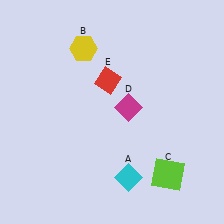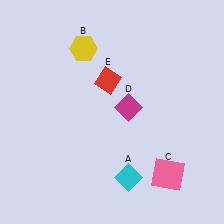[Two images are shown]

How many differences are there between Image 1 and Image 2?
There is 1 difference between the two images.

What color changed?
The square (C) changed from lime in Image 1 to pink in Image 2.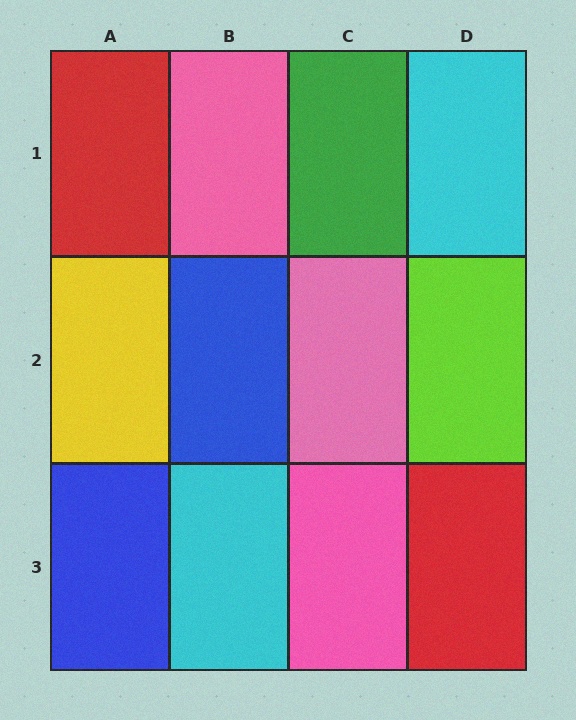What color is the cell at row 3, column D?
Red.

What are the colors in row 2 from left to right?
Yellow, blue, pink, lime.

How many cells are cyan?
2 cells are cyan.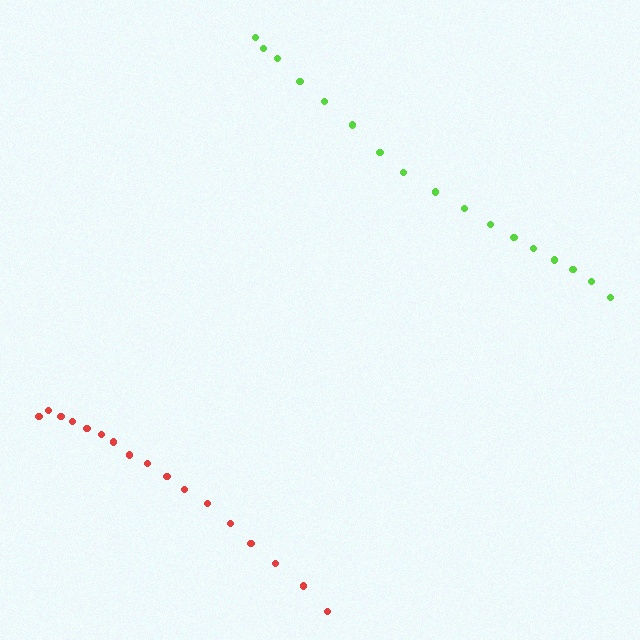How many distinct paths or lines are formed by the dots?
There are 2 distinct paths.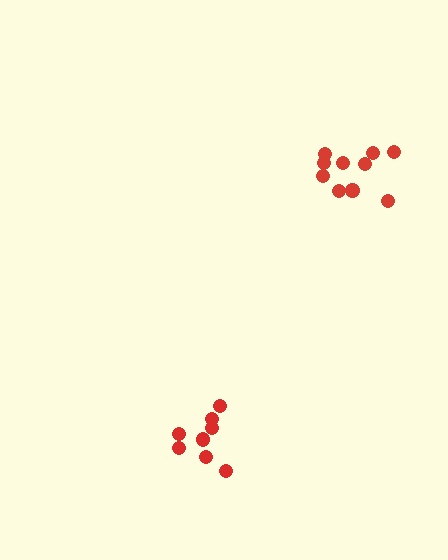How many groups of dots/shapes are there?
There are 2 groups.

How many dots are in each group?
Group 1: 9 dots, Group 2: 10 dots (19 total).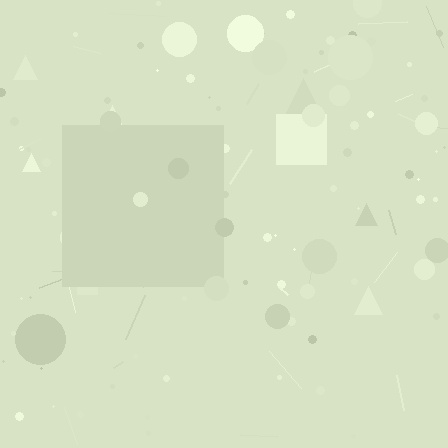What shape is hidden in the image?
A square is hidden in the image.